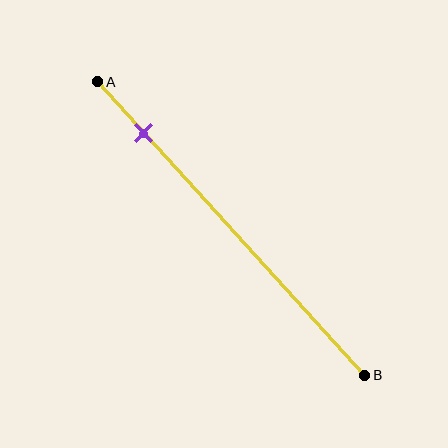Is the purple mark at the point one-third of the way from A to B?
No, the mark is at about 15% from A, not at the 33% one-third point.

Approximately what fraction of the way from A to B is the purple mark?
The purple mark is approximately 15% of the way from A to B.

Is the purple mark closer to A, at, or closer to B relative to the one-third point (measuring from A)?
The purple mark is closer to point A than the one-third point of segment AB.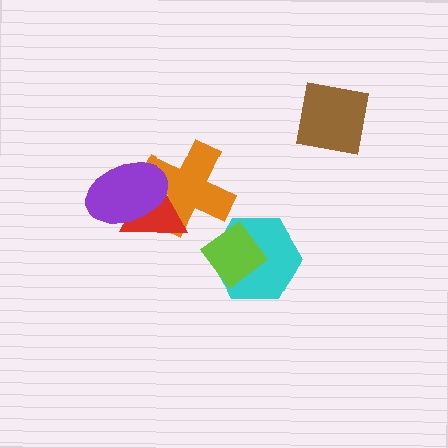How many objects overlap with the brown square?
0 objects overlap with the brown square.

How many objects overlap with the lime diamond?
1 object overlaps with the lime diamond.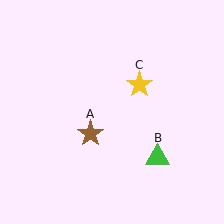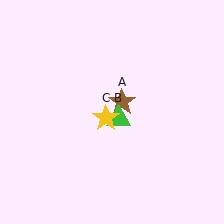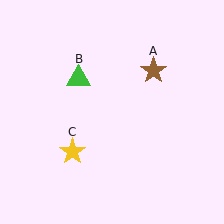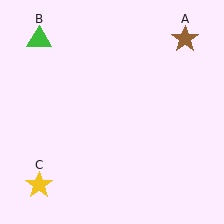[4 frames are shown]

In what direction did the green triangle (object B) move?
The green triangle (object B) moved up and to the left.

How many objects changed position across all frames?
3 objects changed position: brown star (object A), green triangle (object B), yellow star (object C).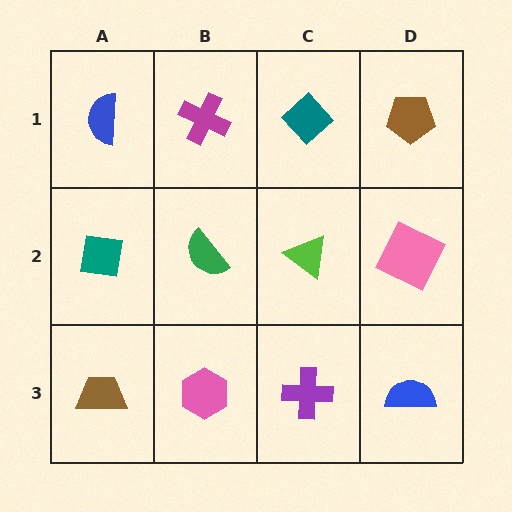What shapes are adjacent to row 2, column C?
A teal diamond (row 1, column C), a purple cross (row 3, column C), a green semicircle (row 2, column B), a pink square (row 2, column D).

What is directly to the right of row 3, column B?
A purple cross.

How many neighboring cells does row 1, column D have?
2.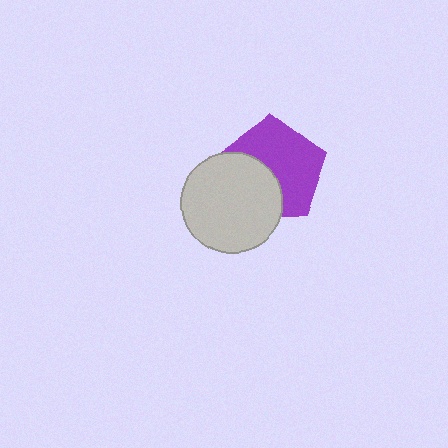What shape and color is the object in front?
The object in front is a light gray circle.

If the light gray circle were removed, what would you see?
You would see the complete purple pentagon.